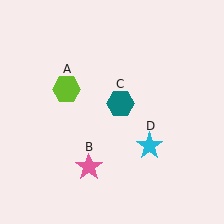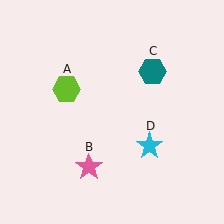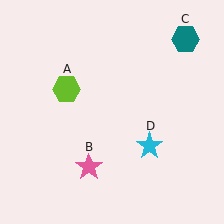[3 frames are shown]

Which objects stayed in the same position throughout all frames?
Lime hexagon (object A) and pink star (object B) and cyan star (object D) remained stationary.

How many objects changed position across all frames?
1 object changed position: teal hexagon (object C).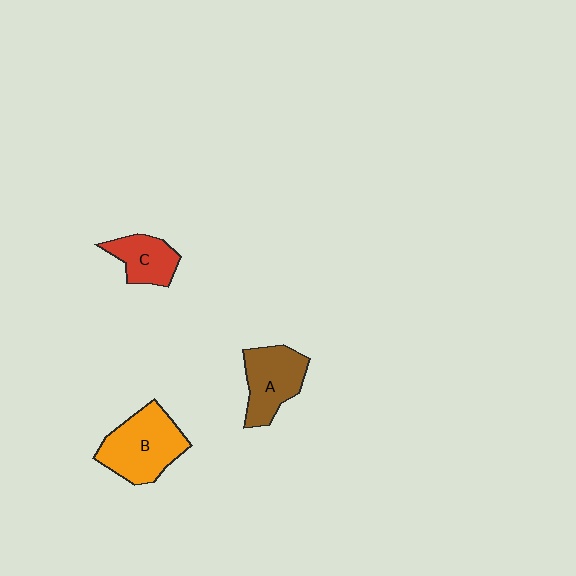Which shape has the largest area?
Shape B (orange).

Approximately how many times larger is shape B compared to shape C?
Approximately 1.7 times.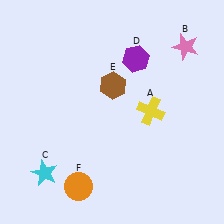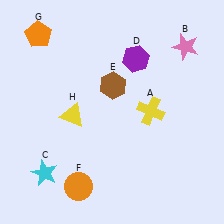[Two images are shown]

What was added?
An orange pentagon (G), a yellow triangle (H) were added in Image 2.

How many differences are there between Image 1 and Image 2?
There are 2 differences between the two images.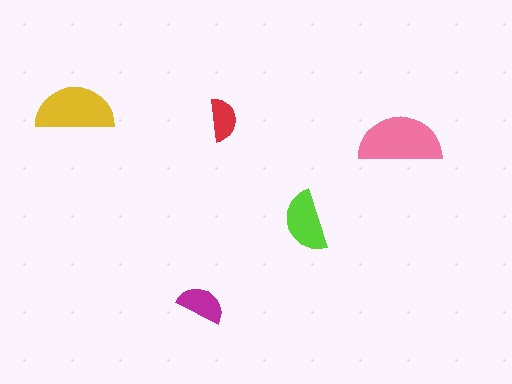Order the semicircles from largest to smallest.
the pink one, the yellow one, the lime one, the magenta one, the red one.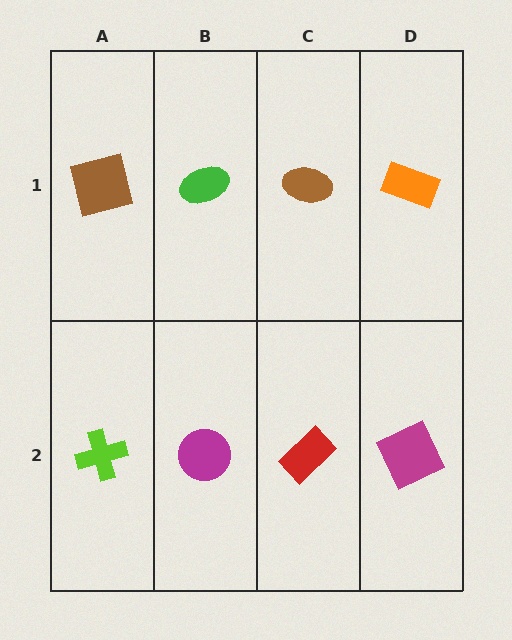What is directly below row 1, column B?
A magenta circle.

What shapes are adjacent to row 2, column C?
A brown ellipse (row 1, column C), a magenta circle (row 2, column B), a magenta square (row 2, column D).